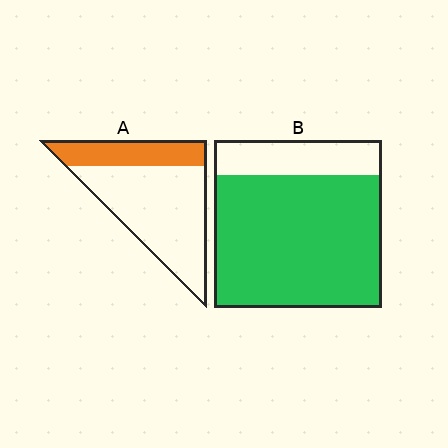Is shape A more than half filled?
No.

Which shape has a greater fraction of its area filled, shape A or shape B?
Shape B.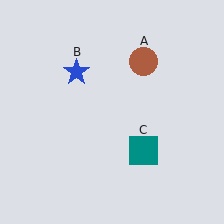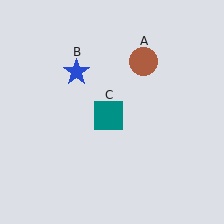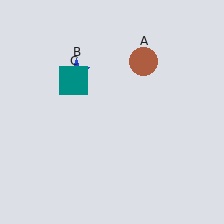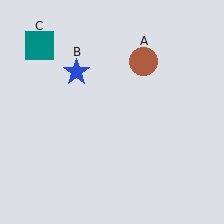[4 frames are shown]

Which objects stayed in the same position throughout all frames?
Brown circle (object A) and blue star (object B) remained stationary.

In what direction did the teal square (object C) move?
The teal square (object C) moved up and to the left.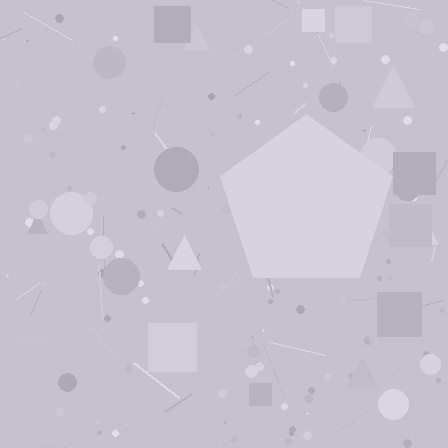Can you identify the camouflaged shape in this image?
The camouflaged shape is a pentagon.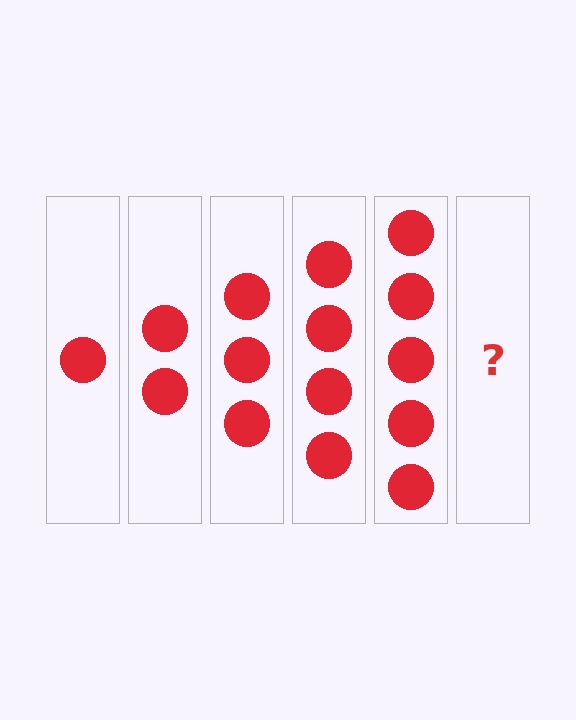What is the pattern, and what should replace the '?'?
The pattern is that each step adds one more circle. The '?' should be 6 circles.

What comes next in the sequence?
The next element should be 6 circles.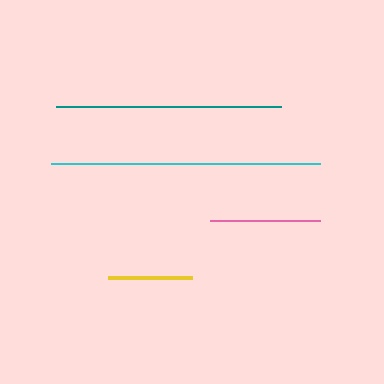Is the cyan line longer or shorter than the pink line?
The cyan line is longer than the pink line.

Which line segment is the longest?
The cyan line is the longest at approximately 269 pixels.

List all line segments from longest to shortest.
From longest to shortest: cyan, teal, pink, yellow.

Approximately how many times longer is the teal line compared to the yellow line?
The teal line is approximately 2.7 times the length of the yellow line.